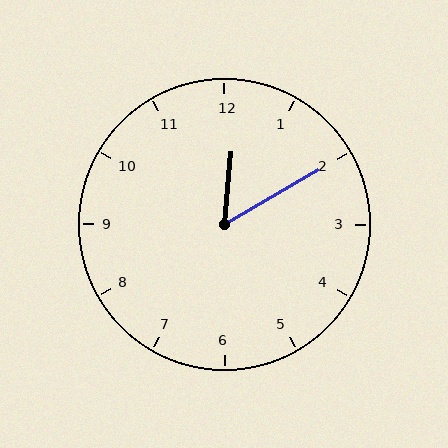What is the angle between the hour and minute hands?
Approximately 55 degrees.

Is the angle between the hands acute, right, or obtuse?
It is acute.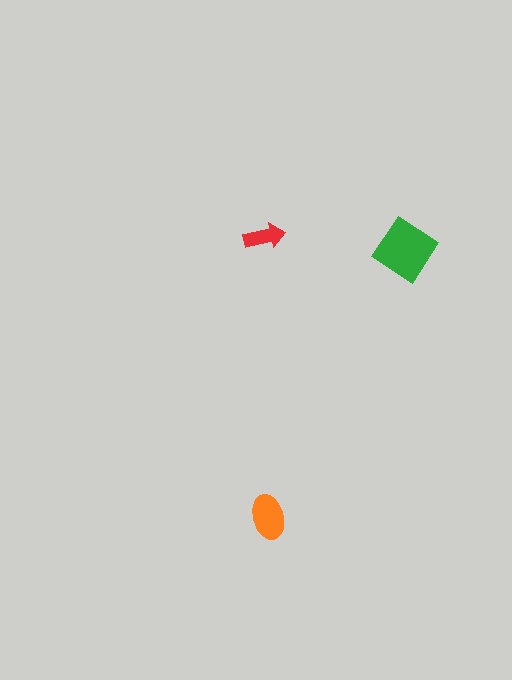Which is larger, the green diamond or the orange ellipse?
The green diamond.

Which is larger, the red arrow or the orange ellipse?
The orange ellipse.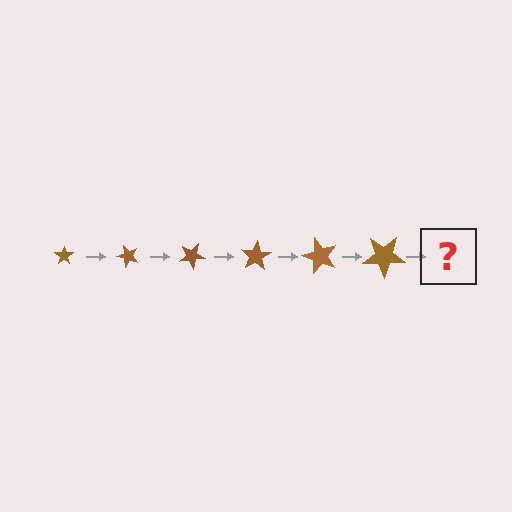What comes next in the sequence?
The next element should be a star, larger than the previous one and rotated 300 degrees from the start.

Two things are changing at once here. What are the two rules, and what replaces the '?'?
The two rules are that the star grows larger each step and it rotates 50 degrees each step. The '?' should be a star, larger than the previous one and rotated 300 degrees from the start.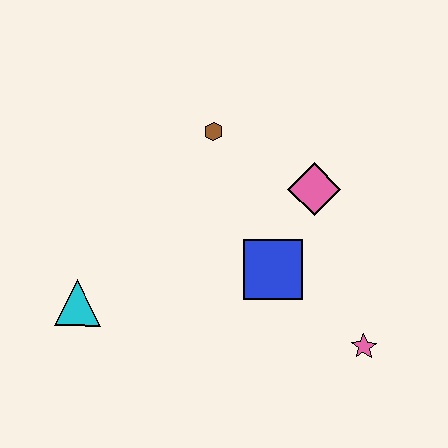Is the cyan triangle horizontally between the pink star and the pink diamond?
No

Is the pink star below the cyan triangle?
Yes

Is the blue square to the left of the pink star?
Yes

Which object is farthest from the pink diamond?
The cyan triangle is farthest from the pink diamond.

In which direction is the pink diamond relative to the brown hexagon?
The pink diamond is to the right of the brown hexagon.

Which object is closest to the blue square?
The pink diamond is closest to the blue square.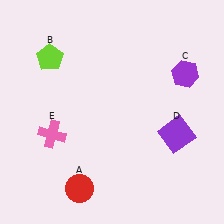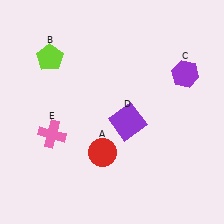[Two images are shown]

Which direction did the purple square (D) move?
The purple square (D) moved left.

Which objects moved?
The objects that moved are: the red circle (A), the purple square (D).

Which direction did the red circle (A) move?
The red circle (A) moved up.